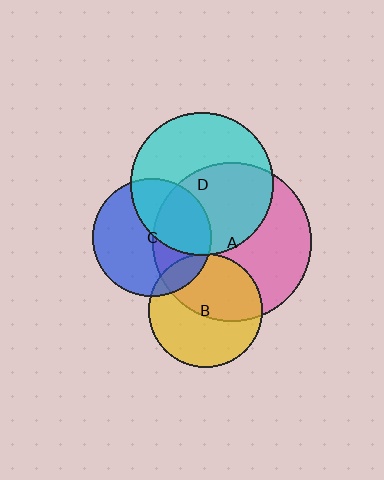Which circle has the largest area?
Circle A (pink).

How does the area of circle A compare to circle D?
Approximately 1.2 times.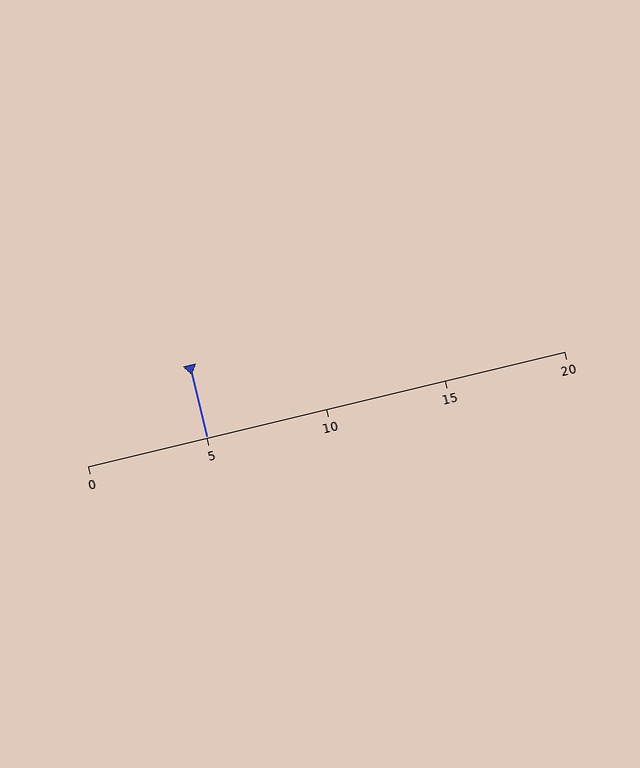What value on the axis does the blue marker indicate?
The marker indicates approximately 5.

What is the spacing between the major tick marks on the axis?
The major ticks are spaced 5 apart.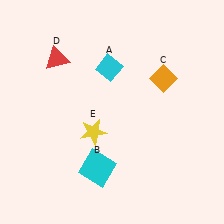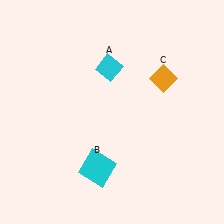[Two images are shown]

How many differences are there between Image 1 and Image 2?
There are 2 differences between the two images.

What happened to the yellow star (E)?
The yellow star (E) was removed in Image 2. It was in the bottom-left area of Image 1.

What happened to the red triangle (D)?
The red triangle (D) was removed in Image 2. It was in the top-left area of Image 1.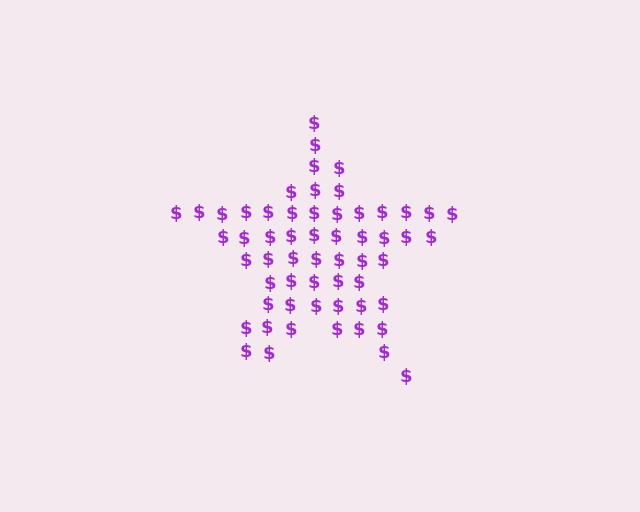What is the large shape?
The large shape is a star.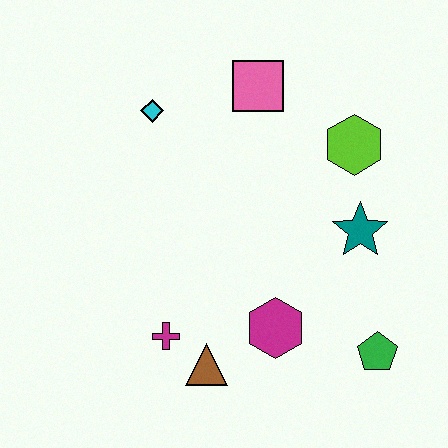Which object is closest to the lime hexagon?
The teal star is closest to the lime hexagon.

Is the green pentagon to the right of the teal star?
Yes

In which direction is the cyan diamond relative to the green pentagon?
The cyan diamond is above the green pentagon.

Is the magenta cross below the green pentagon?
No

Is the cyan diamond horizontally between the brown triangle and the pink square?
No